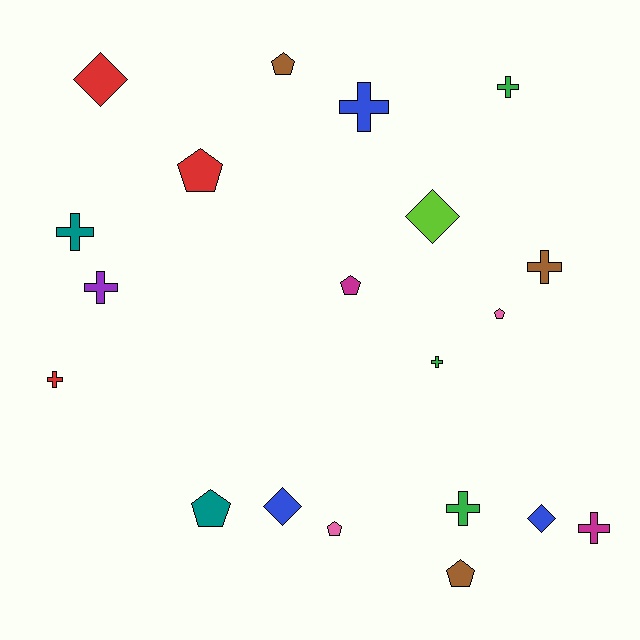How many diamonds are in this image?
There are 4 diamonds.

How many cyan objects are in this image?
There are no cyan objects.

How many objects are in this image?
There are 20 objects.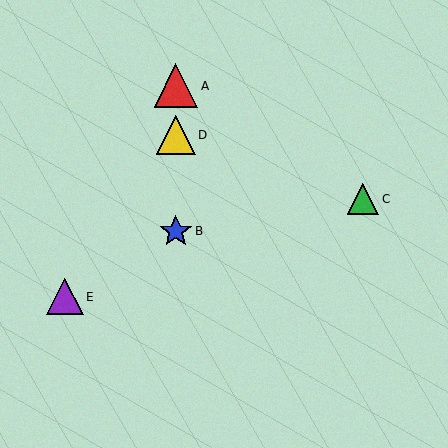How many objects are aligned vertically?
3 objects (A, B, D) are aligned vertically.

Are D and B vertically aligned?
Yes, both are at x≈176.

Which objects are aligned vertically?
Objects A, B, D are aligned vertically.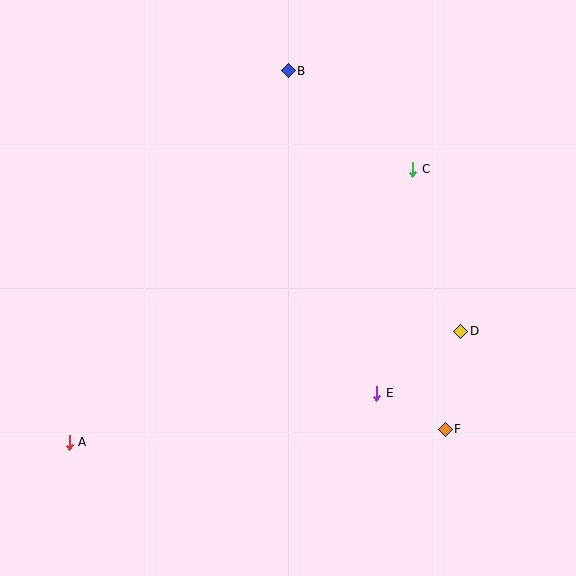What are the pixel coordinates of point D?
Point D is at (461, 331).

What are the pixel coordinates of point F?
Point F is at (445, 429).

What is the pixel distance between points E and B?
The distance between E and B is 335 pixels.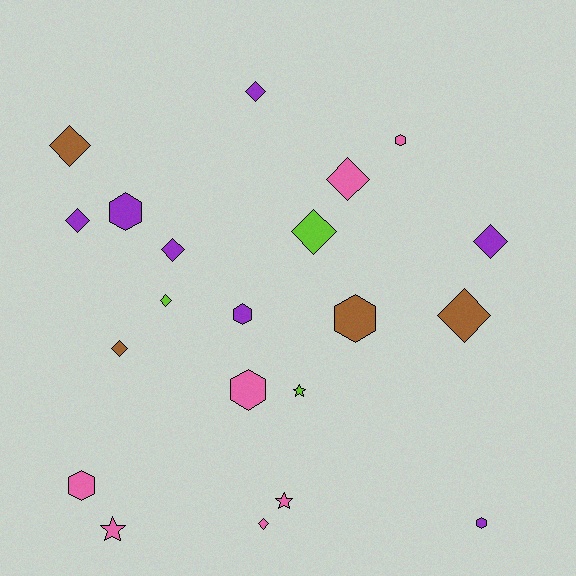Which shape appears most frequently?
Diamond, with 11 objects.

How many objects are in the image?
There are 21 objects.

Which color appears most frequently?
Pink, with 7 objects.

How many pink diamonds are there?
There are 2 pink diamonds.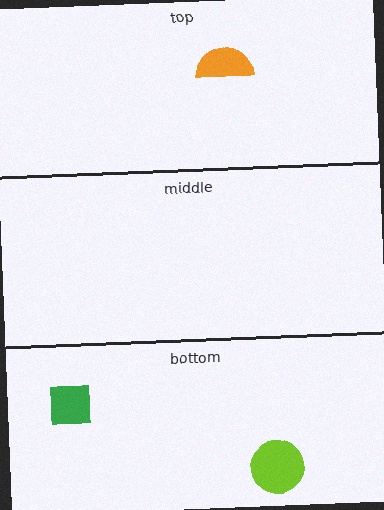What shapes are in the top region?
The orange semicircle.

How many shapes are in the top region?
1.